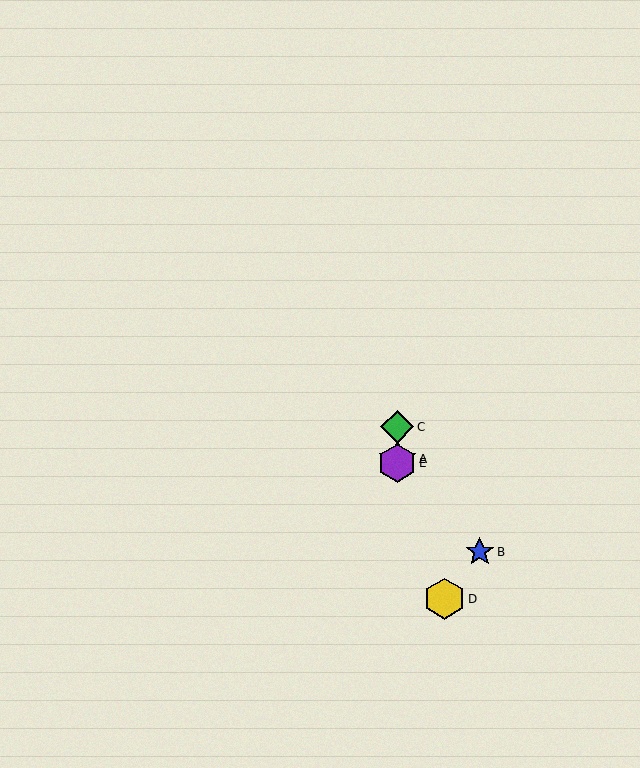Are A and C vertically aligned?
Yes, both are at x≈397.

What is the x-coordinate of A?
Object A is at x≈397.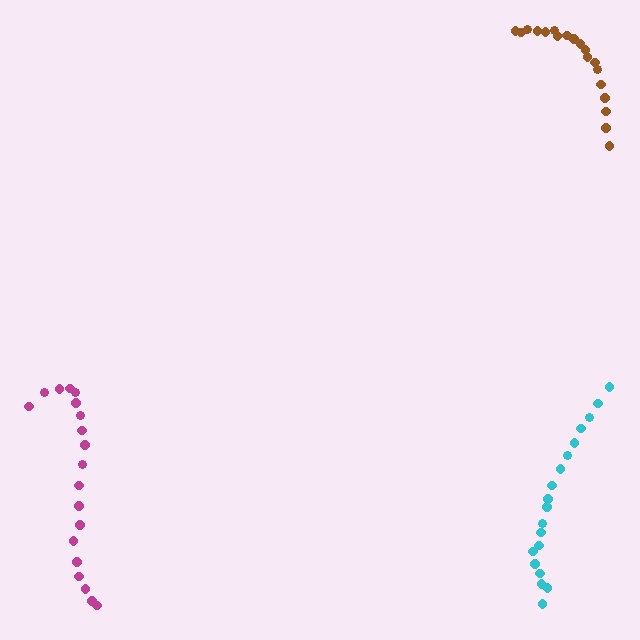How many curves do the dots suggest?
There are 3 distinct paths.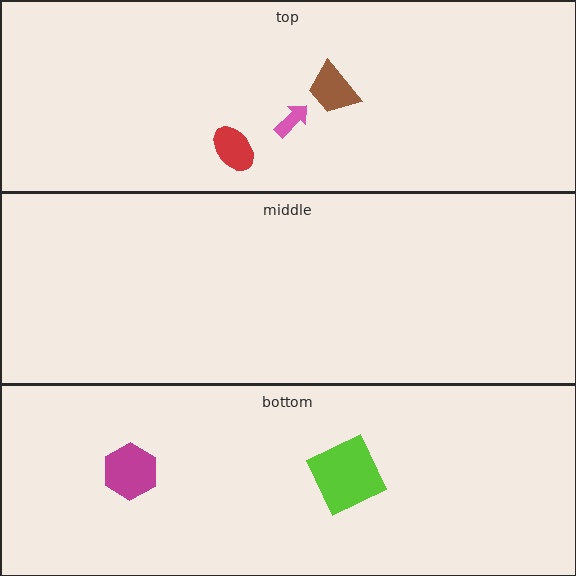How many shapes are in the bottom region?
2.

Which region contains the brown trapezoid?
The top region.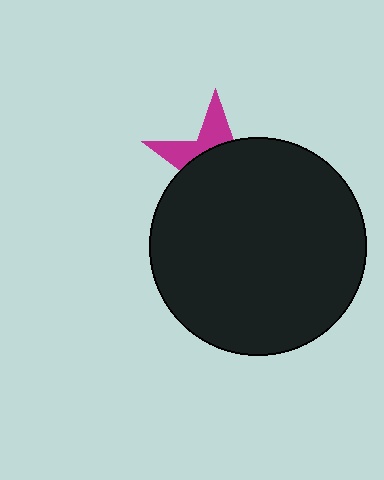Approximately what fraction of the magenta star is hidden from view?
Roughly 70% of the magenta star is hidden behind the black circle.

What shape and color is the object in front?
The object in front is a black circle.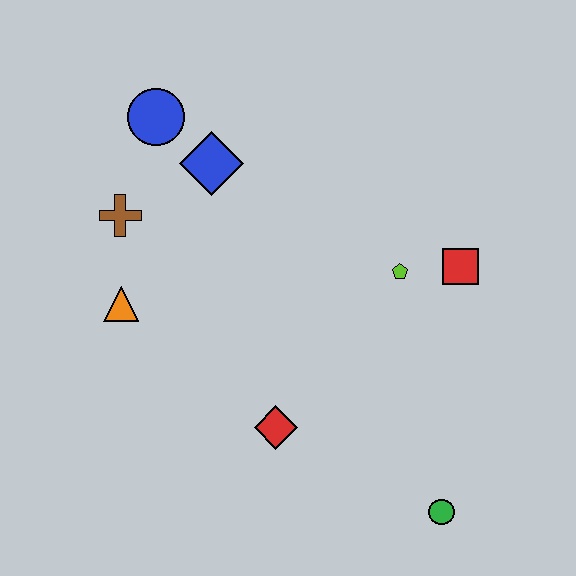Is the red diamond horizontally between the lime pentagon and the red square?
No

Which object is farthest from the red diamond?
The blue circle is farthest from the red diamond.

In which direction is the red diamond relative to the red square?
The red diamond is to the left of the red square.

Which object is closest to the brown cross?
The orange triangle is closest to the brown cross.